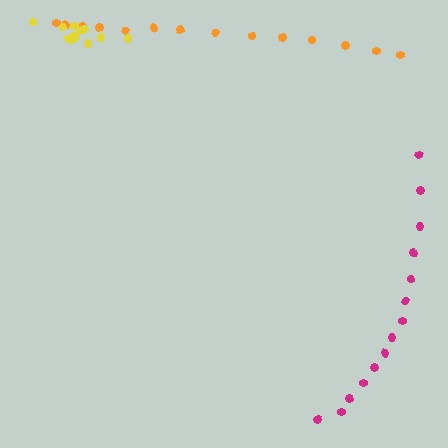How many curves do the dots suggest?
There are 3 distinct paths.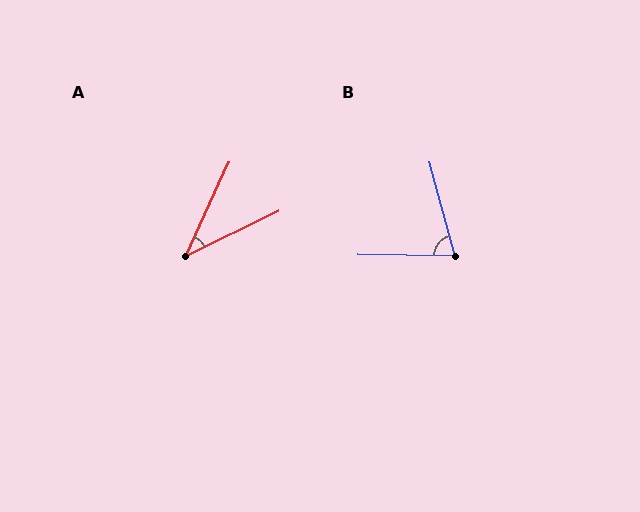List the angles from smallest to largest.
A (39°), B (74°).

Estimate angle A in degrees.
Approximately 39 degrees.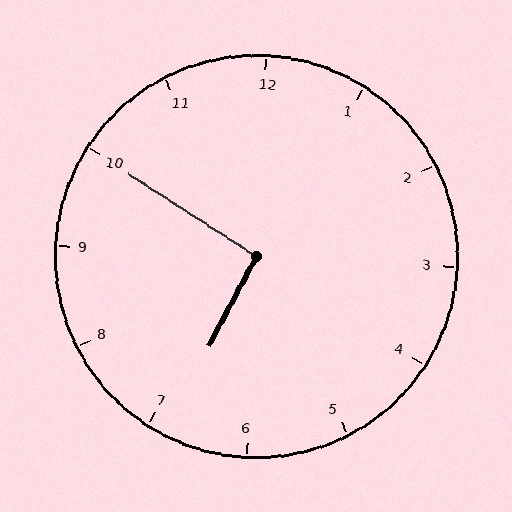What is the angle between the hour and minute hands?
Approximately 95 degrees.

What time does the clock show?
6:50.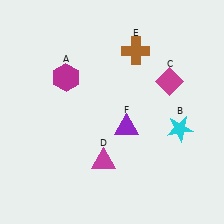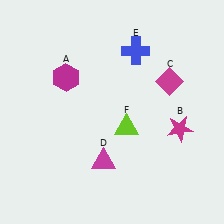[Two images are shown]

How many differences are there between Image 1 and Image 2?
There are 3 differences between the two images.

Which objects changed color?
B changed from cyan to magenta. E changed from brown to blue. F changed from purple to lime.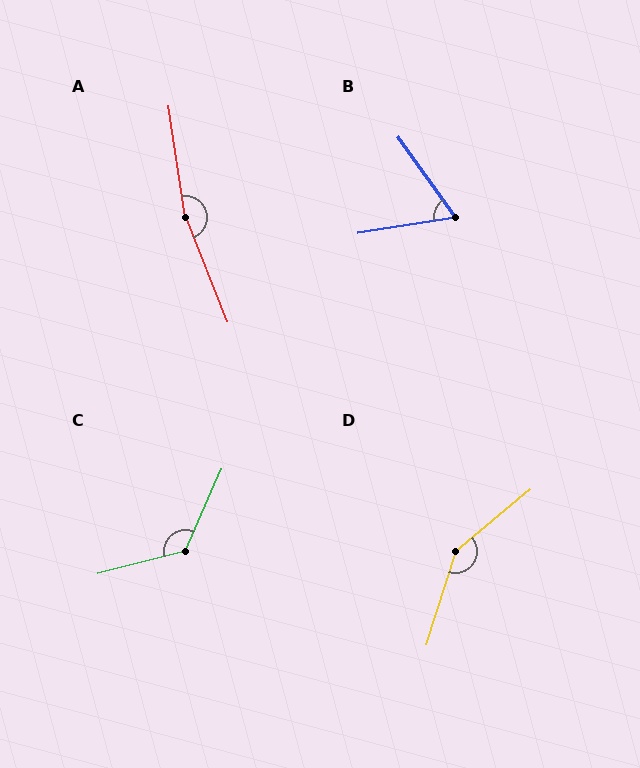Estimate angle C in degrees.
Approximately 128 degrees.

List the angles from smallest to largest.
B (64°), C (128°), D (147°), A (167°).